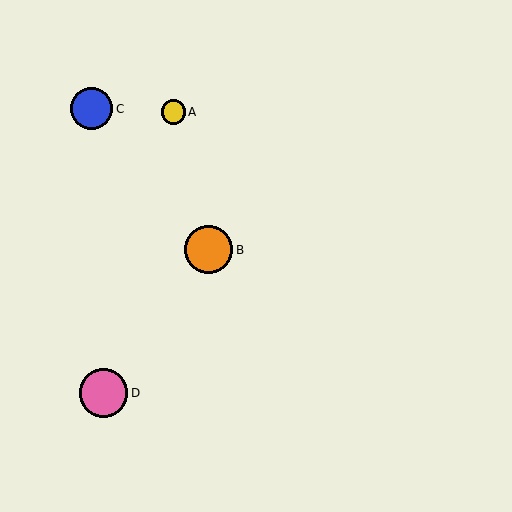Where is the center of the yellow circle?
The center of the yellow circle is at (173, 112).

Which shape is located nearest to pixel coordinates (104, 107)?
The blue circle (labeled C) at (92, 109) is nearest to that location.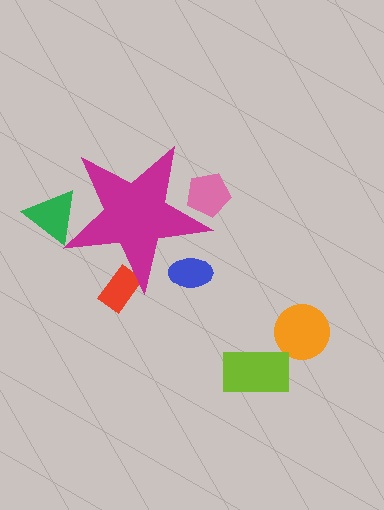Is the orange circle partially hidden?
No, the orange circle is fully visible.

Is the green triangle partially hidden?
Yes, the green triangle is partially hidden behind the magenta star.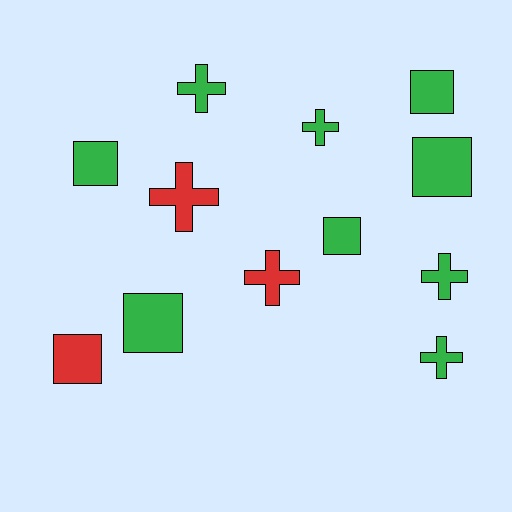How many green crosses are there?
There are 4 green crosses.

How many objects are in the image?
There are 12 objects.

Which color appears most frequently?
Green, with 9 objects.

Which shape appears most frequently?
Square, with 6 objects.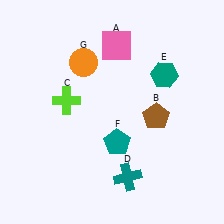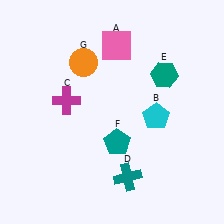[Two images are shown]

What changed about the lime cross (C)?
In Image 1, C is lime. In Image 2, it changed to magenta.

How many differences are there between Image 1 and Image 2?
There are 2 differences between the two images.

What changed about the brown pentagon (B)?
In Image 1, B is brown. In Image 2, it changed to cyan.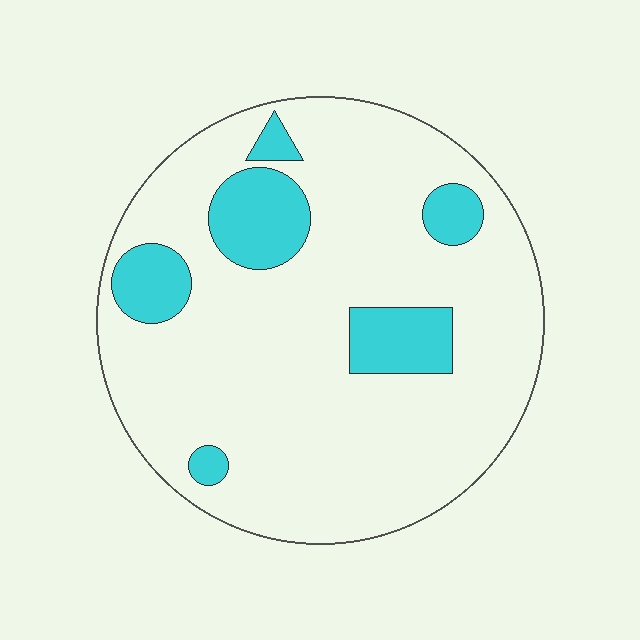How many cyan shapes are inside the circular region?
6.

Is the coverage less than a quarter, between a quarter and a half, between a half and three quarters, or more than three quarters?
Less than a quarter.